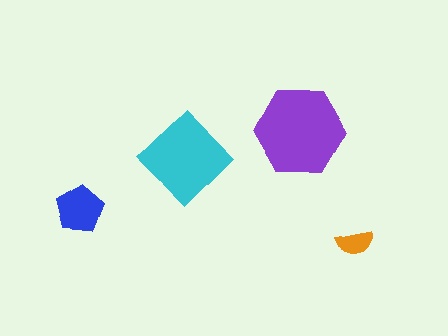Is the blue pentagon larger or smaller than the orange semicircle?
Larger.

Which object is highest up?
The purple hexagon is topmost.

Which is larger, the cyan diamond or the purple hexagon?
The purple hexagon.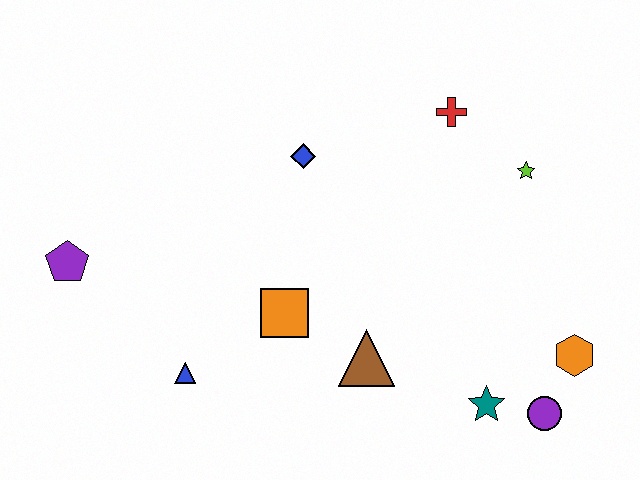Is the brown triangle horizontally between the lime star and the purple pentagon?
Yes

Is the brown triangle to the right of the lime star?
No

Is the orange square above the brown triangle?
Yes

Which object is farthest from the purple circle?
The purple pentagon is farthest from the purple circle.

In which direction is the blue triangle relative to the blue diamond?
The blue triangle is below the blue diamond.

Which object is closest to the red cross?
The lime star is closest to the red cross.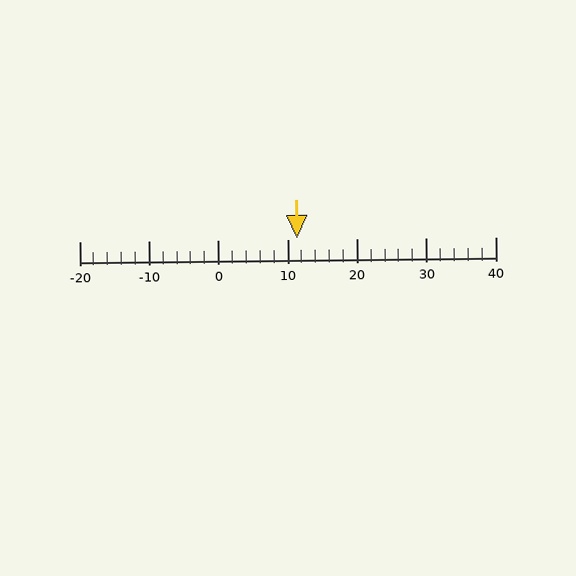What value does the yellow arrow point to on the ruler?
The yellow arrow points to approximately 11.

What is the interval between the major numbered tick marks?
The major tick marks are spaced 10 units apart.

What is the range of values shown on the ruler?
The ruler shows values from -20 to 40.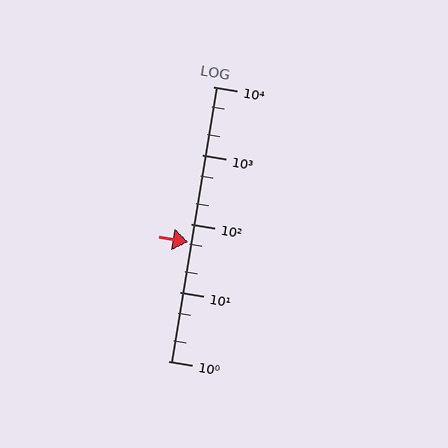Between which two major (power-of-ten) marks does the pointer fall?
The pointer is between 10 and 100.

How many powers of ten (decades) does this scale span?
The scale spans 4 decades, from 1 to 10000.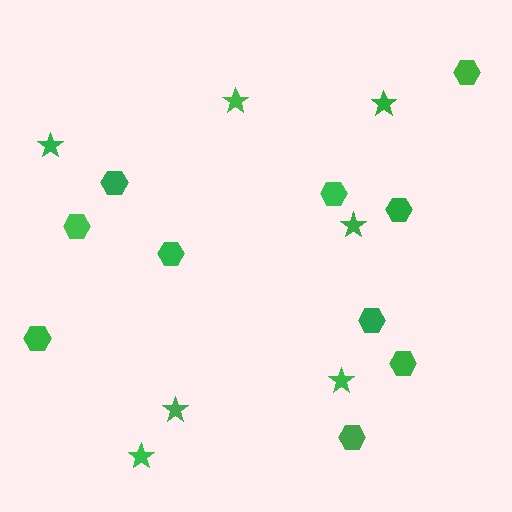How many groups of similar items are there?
There are 2 groups: one group of hexagons (10) and one group of stars (7).